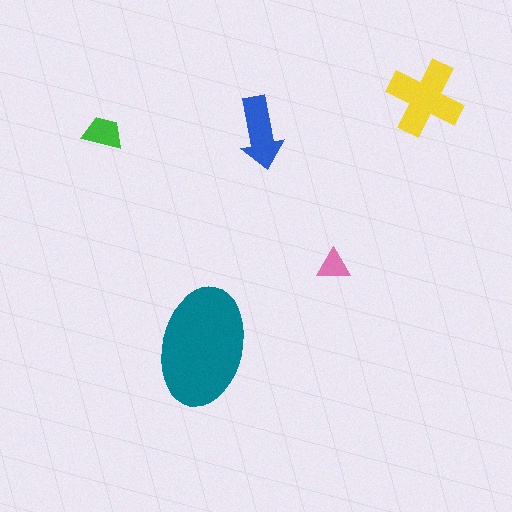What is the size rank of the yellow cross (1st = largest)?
2nd.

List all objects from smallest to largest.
The pink triangle, the green trapezoid, the blue arrow, the yellow cross, the teal ellipse.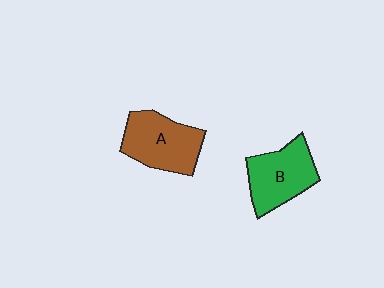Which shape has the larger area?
Shape A (brown).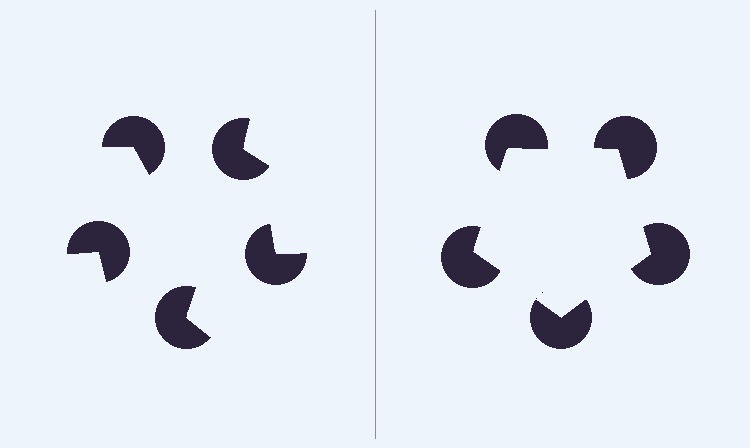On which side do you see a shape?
An illusory pentagon appears on the right side. On the left side the wedge cuts are rotated, so no coherent shape forms.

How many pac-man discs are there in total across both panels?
10 — 5 on each side.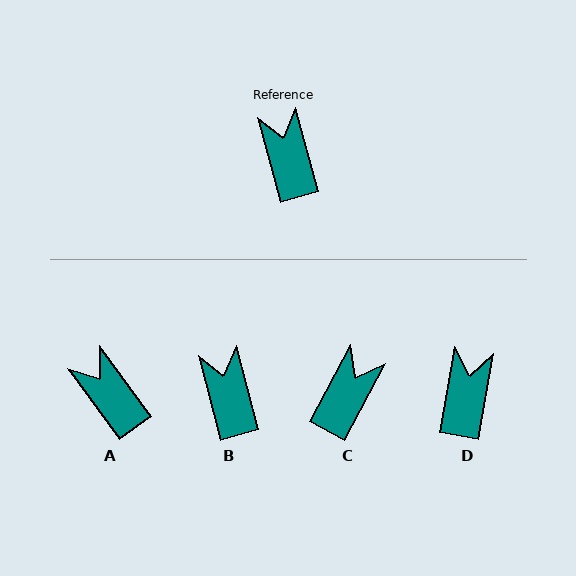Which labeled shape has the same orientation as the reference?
B.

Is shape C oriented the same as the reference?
No, it is off by about 43 degrees.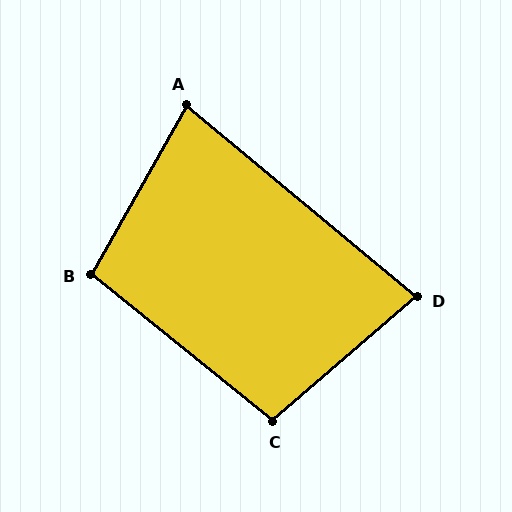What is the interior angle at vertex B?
Approximately 99 degrees (obtuse).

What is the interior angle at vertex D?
Approximately 81 degrees (acute).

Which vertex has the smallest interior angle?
A, at approximately 80 degrees.